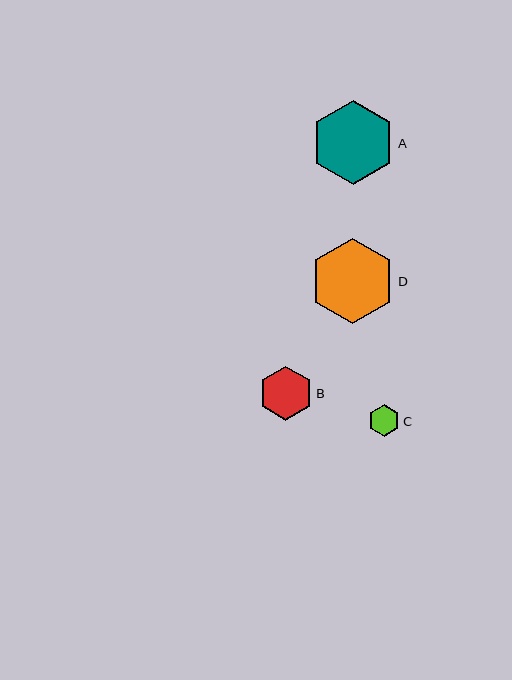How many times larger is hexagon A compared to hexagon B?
Hexagon A is approximately 1.6 times the size of hexagon B.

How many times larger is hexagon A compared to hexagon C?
Hexagon A is approximately 2.6 times the size of hexagon C.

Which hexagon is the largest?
Hexagon D is the largest with a size of approximately 85 pixels.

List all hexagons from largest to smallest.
From largest to smallest: D, A, B, C.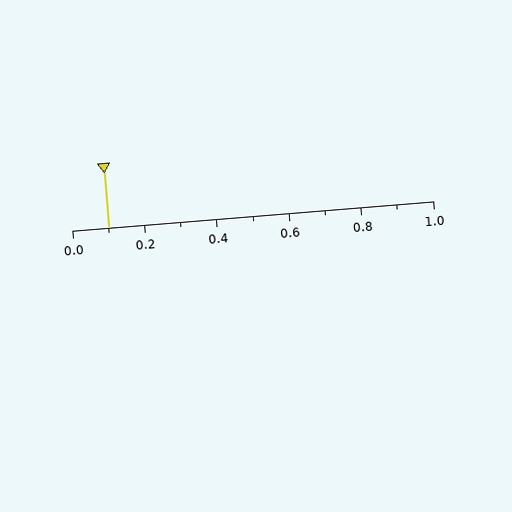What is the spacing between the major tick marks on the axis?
The major ticks are spaced 0.2 apart.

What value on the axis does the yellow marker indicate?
The marker indicates approximately 0.1.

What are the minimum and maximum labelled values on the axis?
The axis runs from 0.0 to 1.0.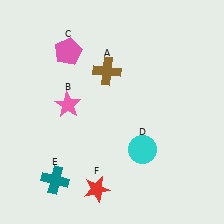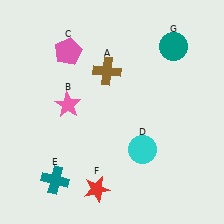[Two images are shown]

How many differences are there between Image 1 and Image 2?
There is 1 difference between the two images.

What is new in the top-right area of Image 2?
A teal circle (G) was added in the top-right area of Image 2.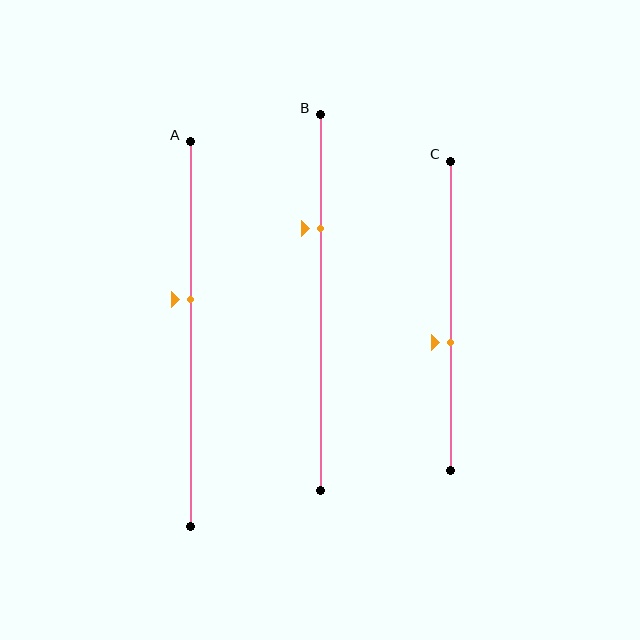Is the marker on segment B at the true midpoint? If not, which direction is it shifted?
No, the marker on segment B is shifted upward by about 20% of the segment length.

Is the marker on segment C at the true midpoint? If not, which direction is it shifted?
No, the marker on segment C is shifted downward by about 9% of the segment length.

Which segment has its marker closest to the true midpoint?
Segment C has its marker closest to the true midpoint.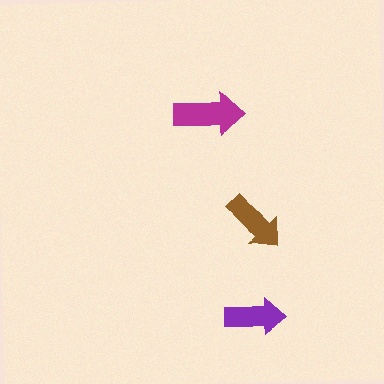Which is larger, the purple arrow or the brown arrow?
The brown one.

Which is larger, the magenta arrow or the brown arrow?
The magenta one.